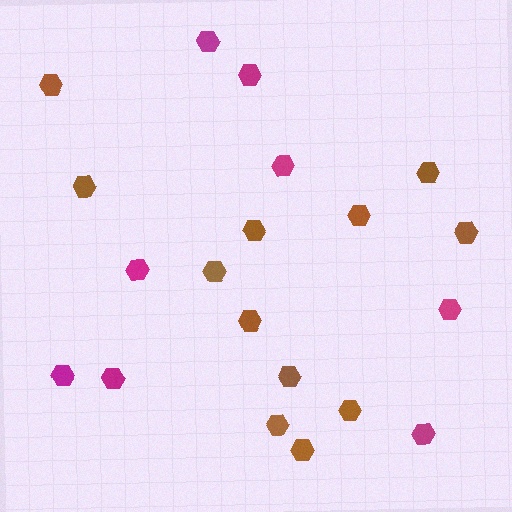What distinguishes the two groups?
There are 2 groups: one group of magenta hexagons (8) and one group of brown hexagons (12).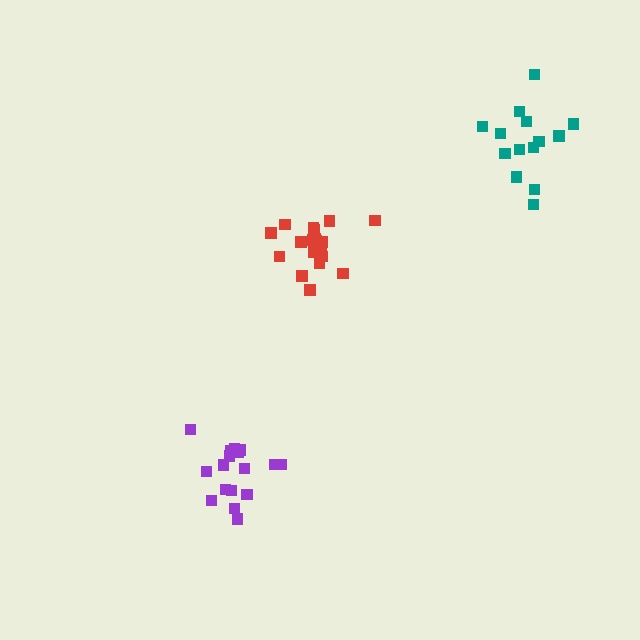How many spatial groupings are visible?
There are 3 spatial groupings.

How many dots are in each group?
Group 1: 19 dots, Group 2: 17 dots, Group 3: 14 dots (50 total).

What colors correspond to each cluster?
The clusters are colored: red, purple, teal.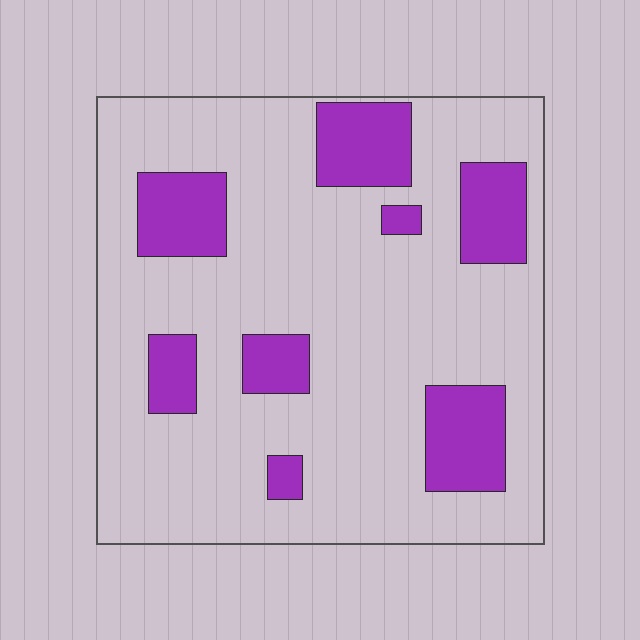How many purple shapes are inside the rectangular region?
8.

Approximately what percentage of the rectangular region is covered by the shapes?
Approximately 20%.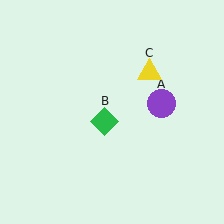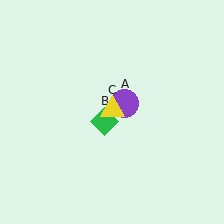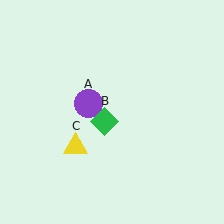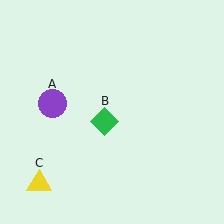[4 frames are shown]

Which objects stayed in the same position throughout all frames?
Green diamond (object B) remained stationary.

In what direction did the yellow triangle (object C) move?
The yellow triangle (object C) moved down and to the left.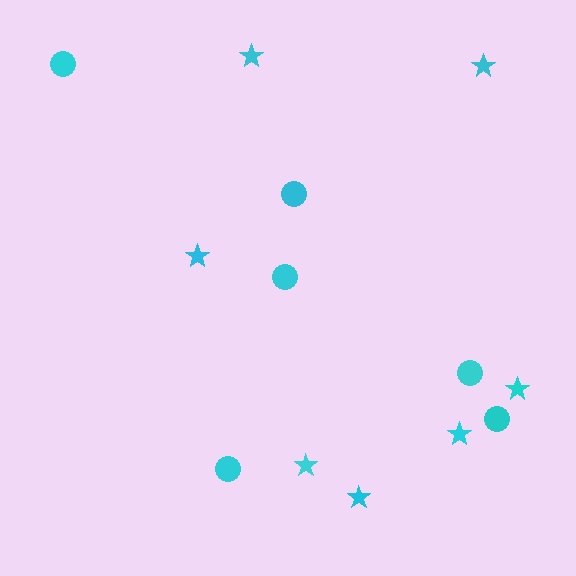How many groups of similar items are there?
There are 2 groups: one group of circles (6) and one group of stars (7).